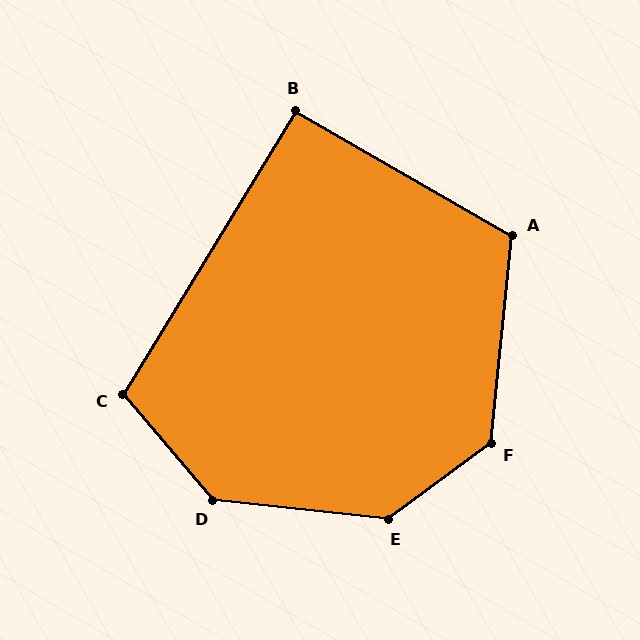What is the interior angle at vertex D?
Approximately 136 degrees (obtuse).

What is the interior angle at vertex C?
Approximately 109 degrees (obtuse).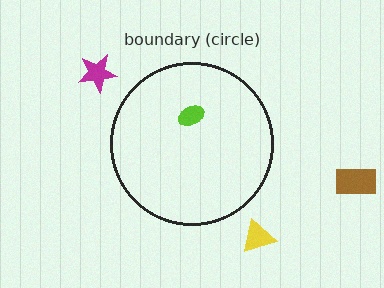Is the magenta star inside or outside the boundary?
Outside.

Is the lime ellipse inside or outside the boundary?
Inside.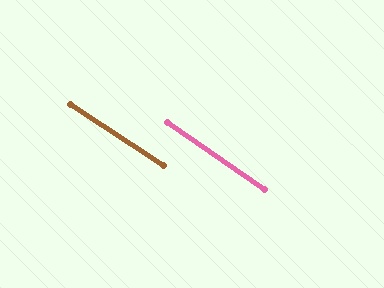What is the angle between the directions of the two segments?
Approximately 2 degrees.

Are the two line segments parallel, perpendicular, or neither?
Parallel — their directions differ by only 1.7°.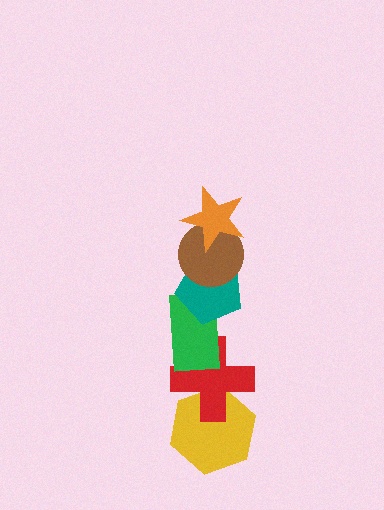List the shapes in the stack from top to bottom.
From top to bottom: the orange star, the brown circle, the teal pentagon, the green rectangle, the red cross, the yellow hexagon.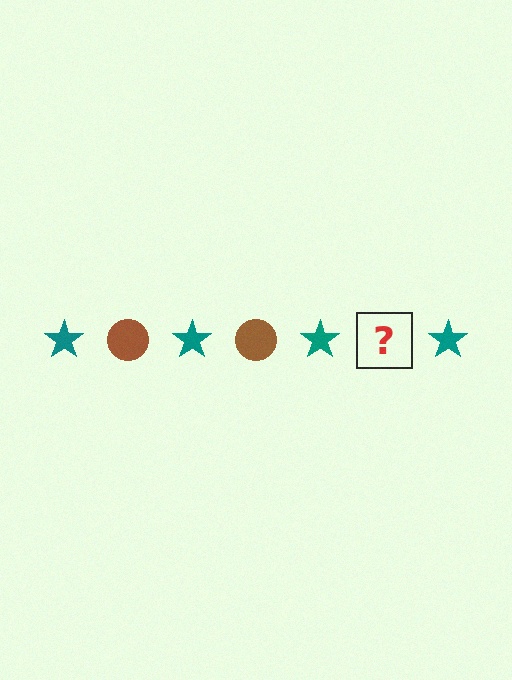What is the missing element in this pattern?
The missing element is a brown circle.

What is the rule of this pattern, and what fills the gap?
The rule is that the pattern alternates between teal star and brown circle. The gap should be filled with a brown circle.